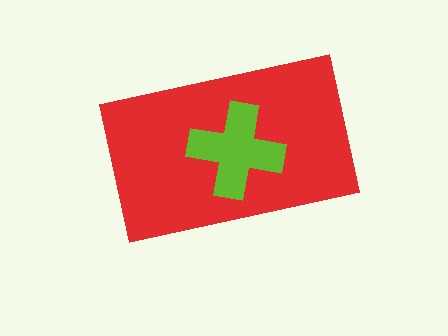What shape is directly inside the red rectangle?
The lime cross.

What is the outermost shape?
The red rectangle.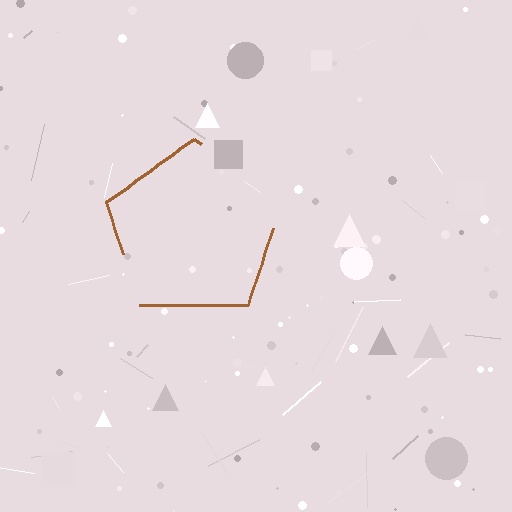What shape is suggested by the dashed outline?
The dashed outline suggests a pentagon.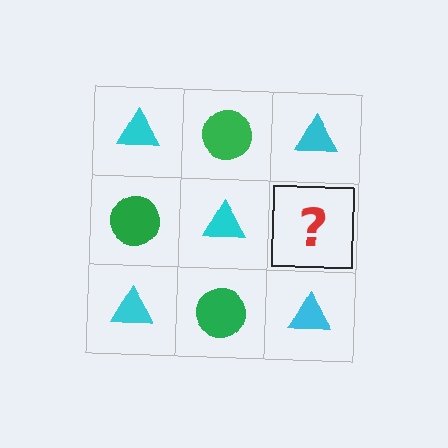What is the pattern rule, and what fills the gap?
The rule is that it alternates cyan triangle and green circle in a checkerboard pattern. The gap should be filled with a green circle.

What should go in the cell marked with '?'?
The missing cell should contain a green circle.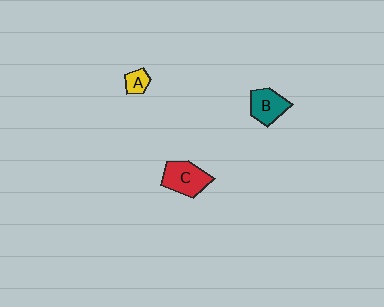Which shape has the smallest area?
Shape A (yellow).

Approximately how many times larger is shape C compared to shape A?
Approximately 2.5 times.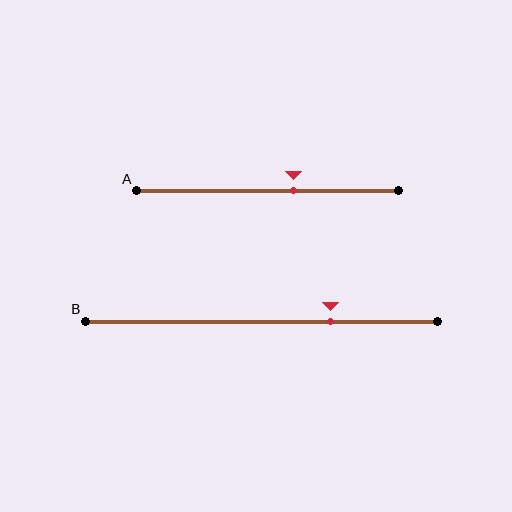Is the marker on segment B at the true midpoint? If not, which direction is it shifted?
No, the marker on segment B is shifted to the right by about 20% of the segment length.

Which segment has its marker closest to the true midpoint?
Segment A has its marker closest to the true midpoint.